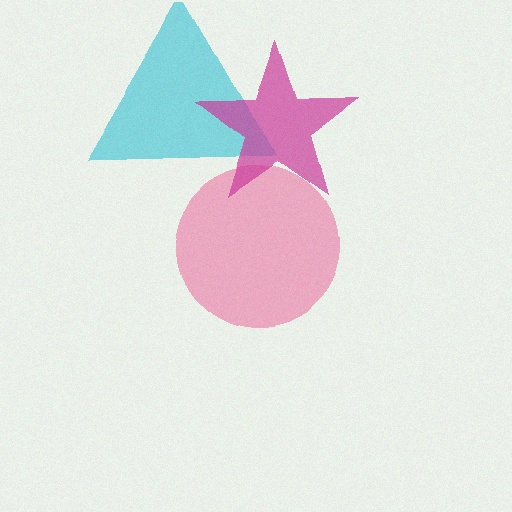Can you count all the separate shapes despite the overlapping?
Yes, there are 3 separate shapes.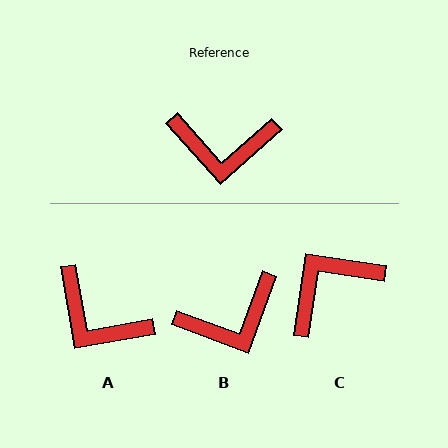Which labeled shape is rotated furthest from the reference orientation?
C, about 140 degrees away.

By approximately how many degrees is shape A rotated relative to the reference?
Approximately 32 degrees clockwise.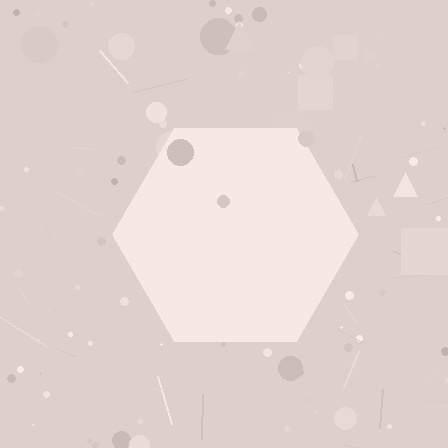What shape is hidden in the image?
A hexagon is hidden in the image.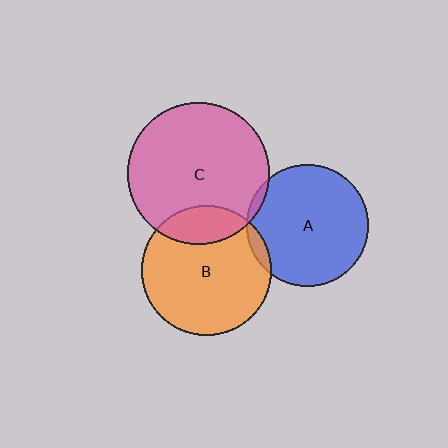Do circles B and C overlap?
Yes.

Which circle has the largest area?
Circle C (pink).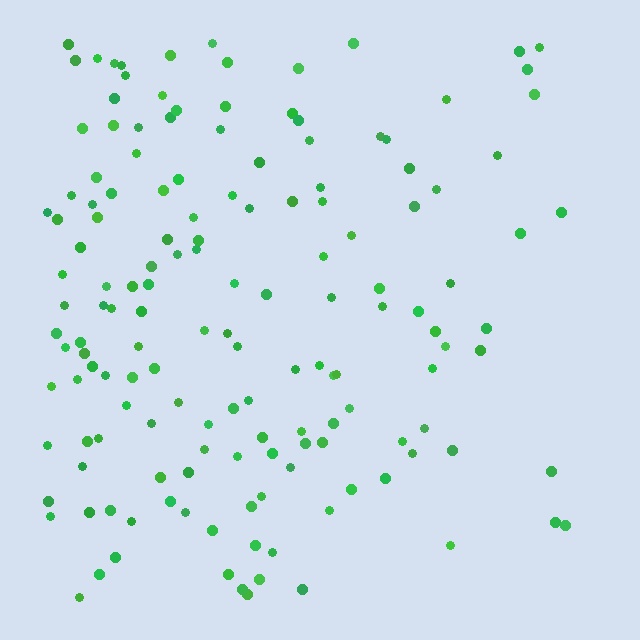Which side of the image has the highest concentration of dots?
The left.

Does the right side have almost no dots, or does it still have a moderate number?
Still a moderate number, just noticeably fewer than the left.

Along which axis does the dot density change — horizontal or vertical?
Horizontal.